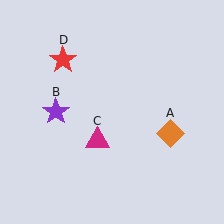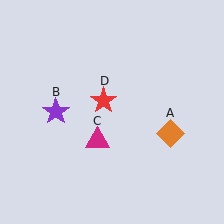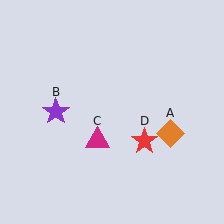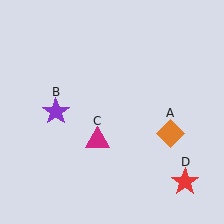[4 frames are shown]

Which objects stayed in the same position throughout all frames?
Orange diamond (object A) and purple star (object B) and magenta triangle (object C) remained stationary.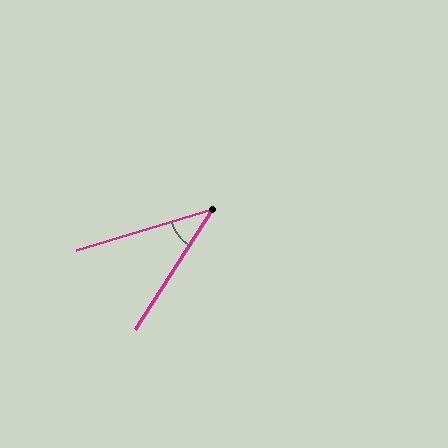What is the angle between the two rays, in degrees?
Approximately 41 degrees.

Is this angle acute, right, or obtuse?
It is acute.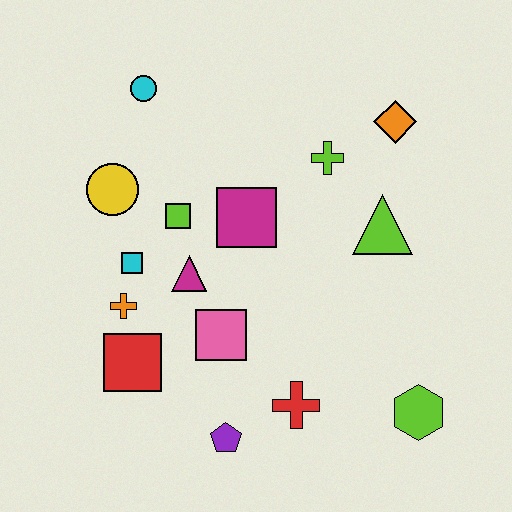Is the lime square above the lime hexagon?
Yes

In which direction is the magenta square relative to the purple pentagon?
The magenta square is above the purple pentagon.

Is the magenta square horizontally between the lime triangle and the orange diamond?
No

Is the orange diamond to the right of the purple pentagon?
Yes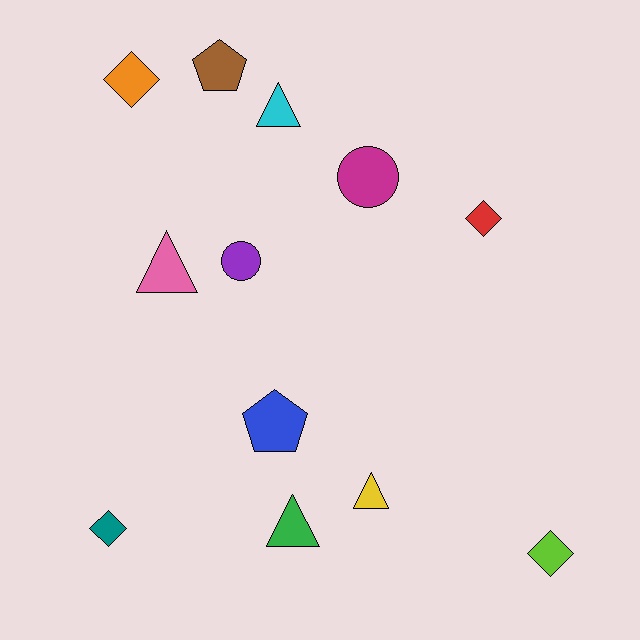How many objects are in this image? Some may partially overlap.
There are 12 objects.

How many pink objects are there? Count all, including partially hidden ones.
There is 1 pink object.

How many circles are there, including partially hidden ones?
There are 2 circles.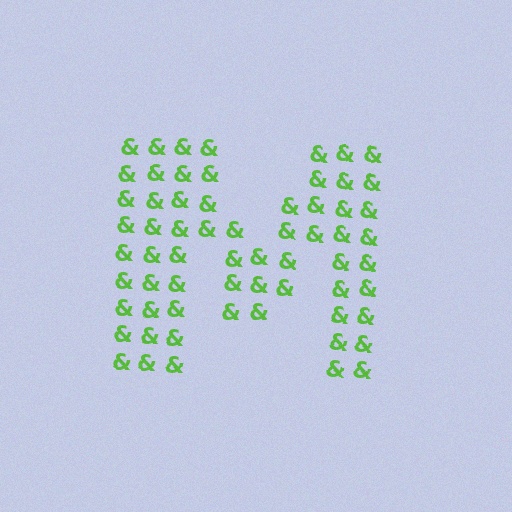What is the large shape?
The large shape is the letter M.